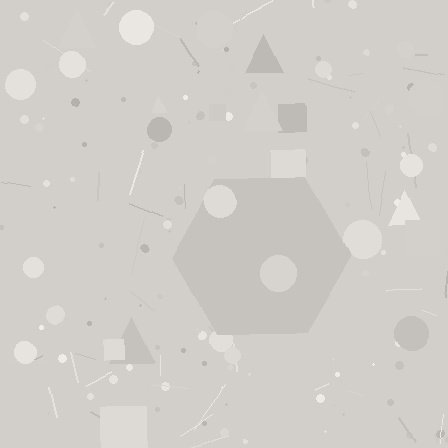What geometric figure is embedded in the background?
A hexagon is embedded in the background.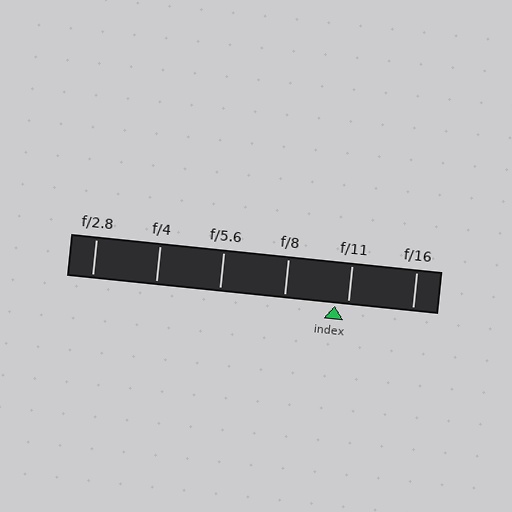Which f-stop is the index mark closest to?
The index mark is closest to f/11.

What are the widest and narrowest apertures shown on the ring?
The widest aperture shown is f/2.8 and the narrowest is f/16.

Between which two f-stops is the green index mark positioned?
The index mark is between f/8 and f/11.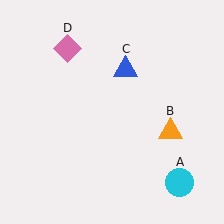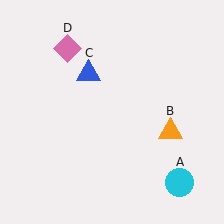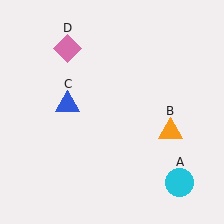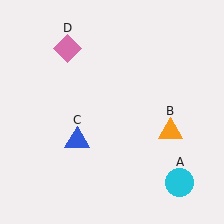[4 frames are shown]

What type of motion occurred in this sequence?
The blue triangle (object C) rotated counterclockwise around the center of the scene.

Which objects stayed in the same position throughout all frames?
Cyan circle (object A) and orange triangle (object B) and pink diamond (object D) remained stationary.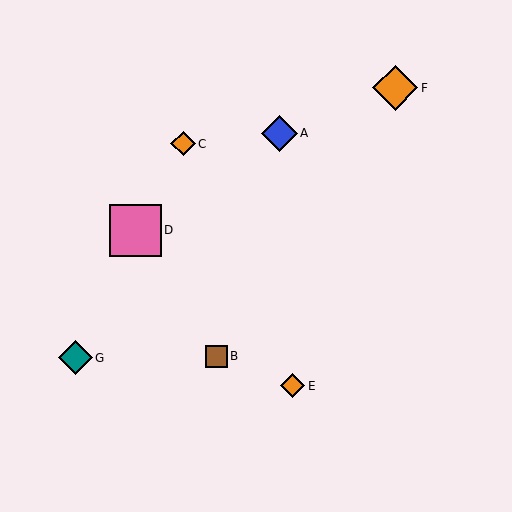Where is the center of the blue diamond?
The center of the blue diamond is at (279, 133).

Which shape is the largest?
The pink square (labeled D) is the largest.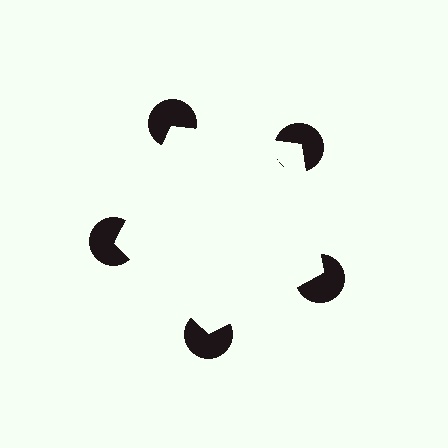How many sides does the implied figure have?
5 sides.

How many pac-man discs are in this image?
There are 5 — one at each vertex of the illusory pentagon.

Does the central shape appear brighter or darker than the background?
It typically appears slightly brighter than the background, even though no actual brightness change is drawn.